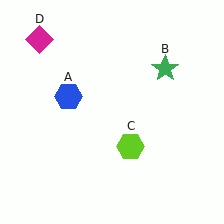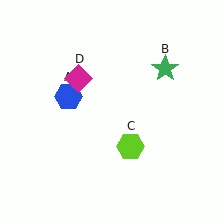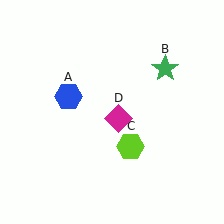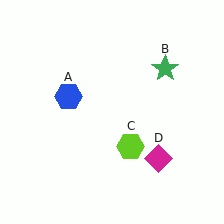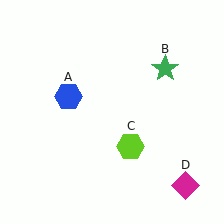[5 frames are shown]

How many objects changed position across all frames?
1 object changed position: magenta diamond (object D).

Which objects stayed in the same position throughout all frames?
Blue hexagon (object A) and green star (object B) and lime hexagon (object C) remained stationary.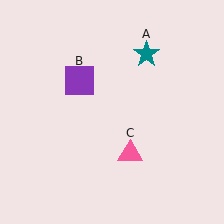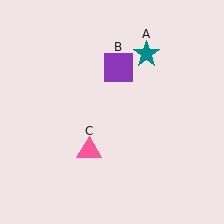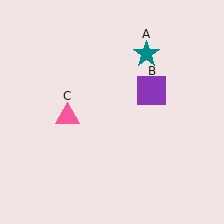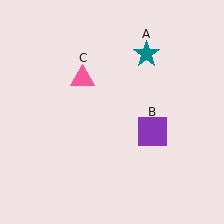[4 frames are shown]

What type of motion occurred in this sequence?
The purple square (object B), pink triangle (object C) rotated clockwise around the center of the scene.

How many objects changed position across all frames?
2 objects changed position: purple square (object B), pink triangle (object C).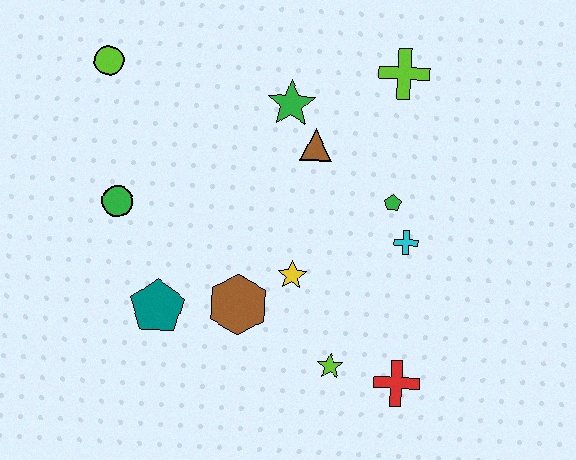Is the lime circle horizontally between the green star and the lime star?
No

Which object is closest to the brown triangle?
The green star is closest to the brown triangle.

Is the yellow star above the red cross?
Yes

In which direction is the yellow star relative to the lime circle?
The yellow star is below the lime circle.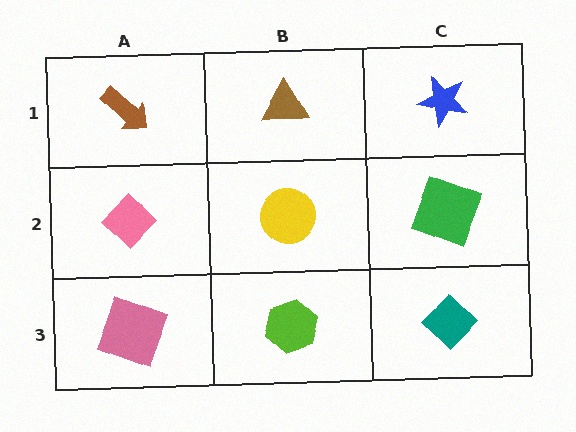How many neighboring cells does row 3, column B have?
3.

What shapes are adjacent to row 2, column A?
A brown arrow (row 1, column A), a pink square (row 3, column A), a yellow circle (row 2, column B).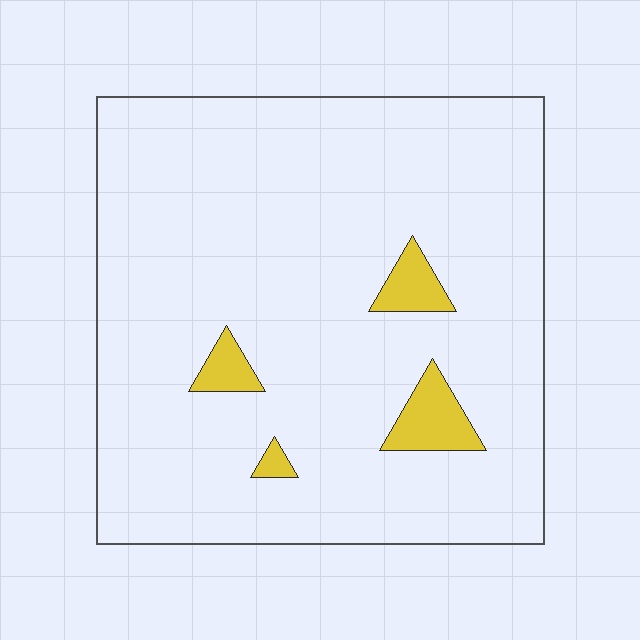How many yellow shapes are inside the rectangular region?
4.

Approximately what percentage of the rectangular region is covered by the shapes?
Approximately 5%.